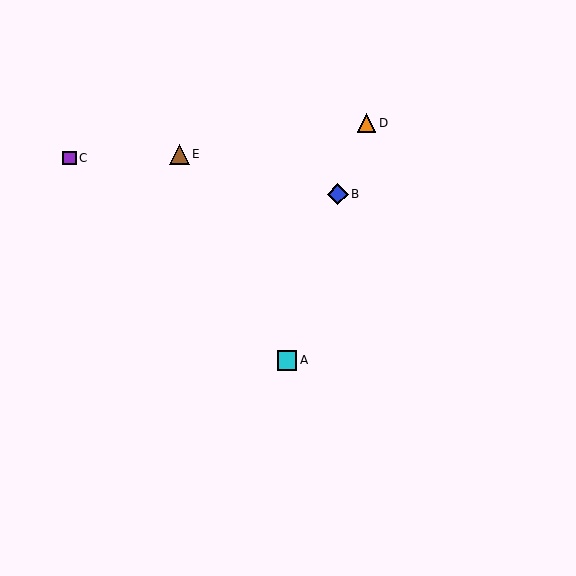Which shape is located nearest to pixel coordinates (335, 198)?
The blue diamond (labeled B) at (338, 194) is nearest to that location.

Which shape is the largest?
The blue diamond (labeled B) is the largest.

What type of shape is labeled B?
Shape B is a blue diamond.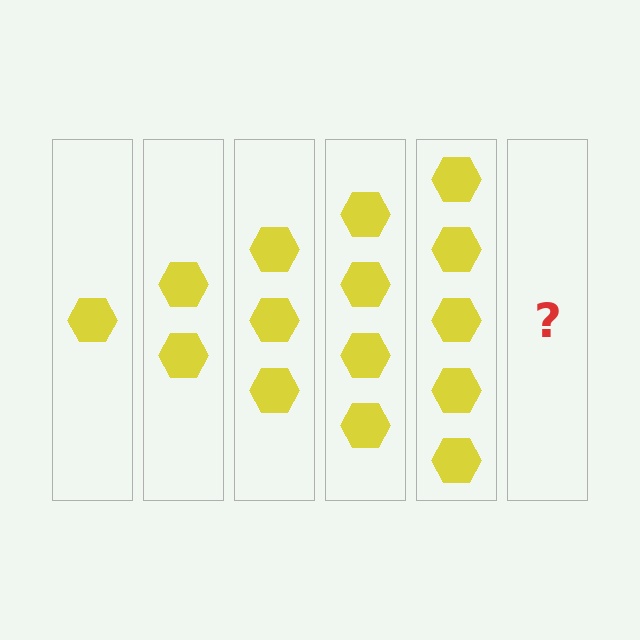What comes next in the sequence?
The next element should be 6 hexagons.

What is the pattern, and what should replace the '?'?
The pattern is that each step adds one more hexagon. The '?' should be 6 hexagons.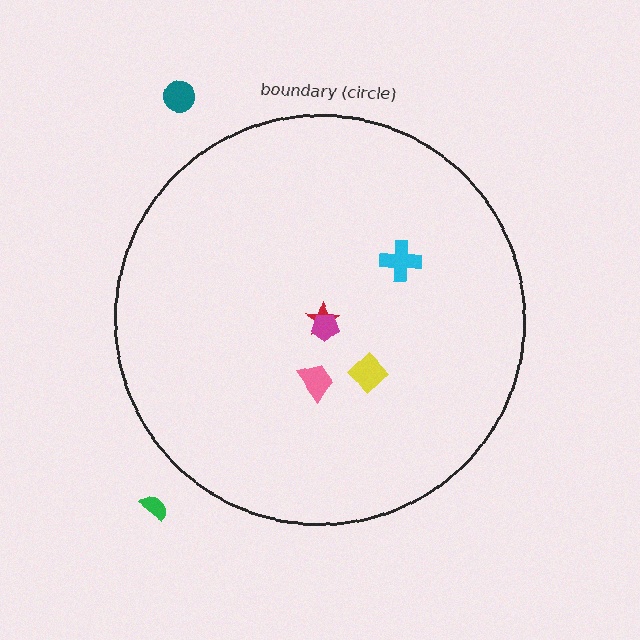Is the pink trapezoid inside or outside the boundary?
Inside.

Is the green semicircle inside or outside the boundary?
Outside.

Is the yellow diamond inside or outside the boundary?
Inside.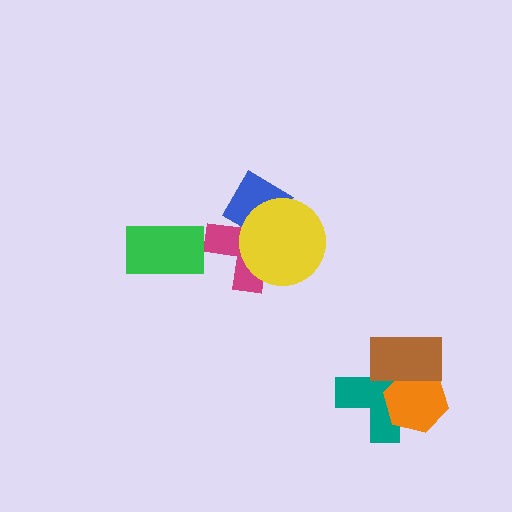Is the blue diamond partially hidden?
Yes, it is partially covered by another shape.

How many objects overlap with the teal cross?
2 objects overlap with the teal cross.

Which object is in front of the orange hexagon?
The brown rectangle is in front of the orange hexagon.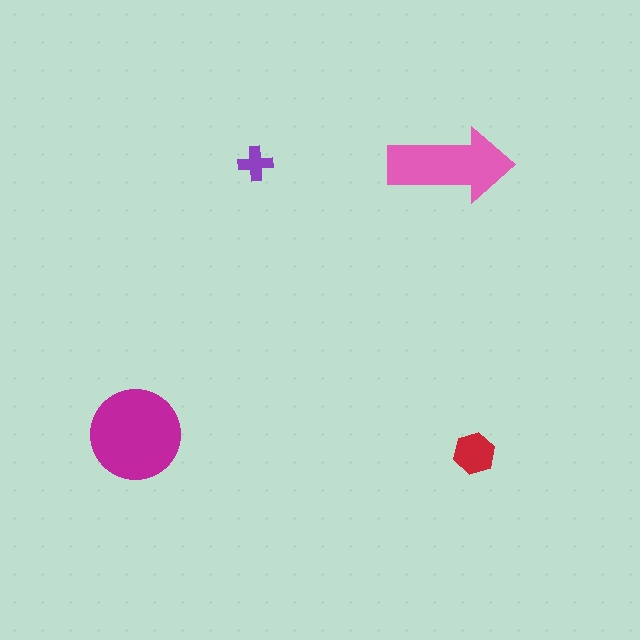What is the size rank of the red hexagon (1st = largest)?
3rd.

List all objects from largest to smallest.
The magenta circle, the pink arrow, the red hexagon, the purple cross.